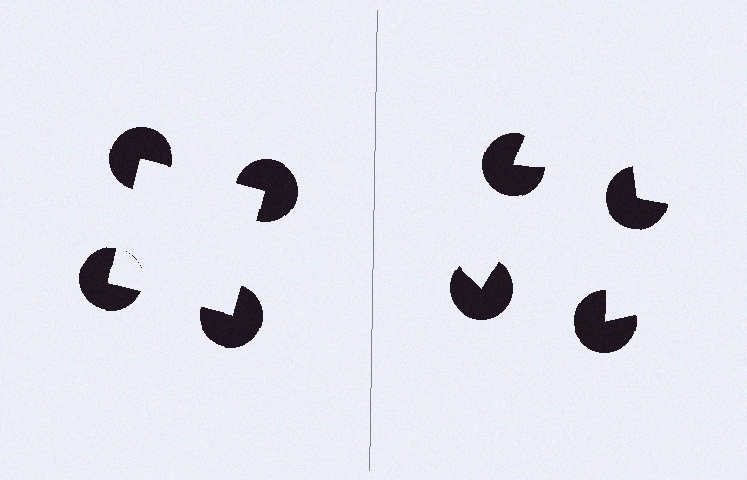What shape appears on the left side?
An illusory square.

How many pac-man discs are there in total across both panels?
8 — 4 on each side.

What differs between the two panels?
The pac-man discs are positioned identically on both sides; only the wedge orientations differ. On the left they align to a square; on the right they are misaligned.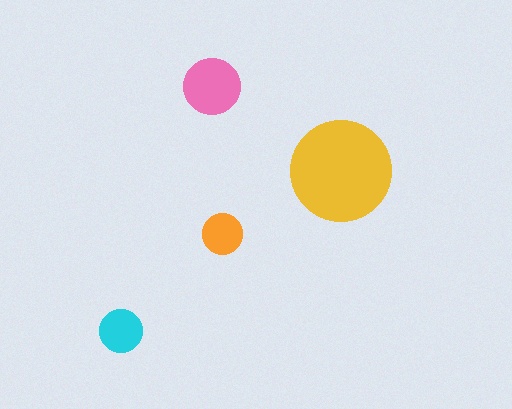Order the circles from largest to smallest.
the yellow one, the pink one, the cyan one, the orange one.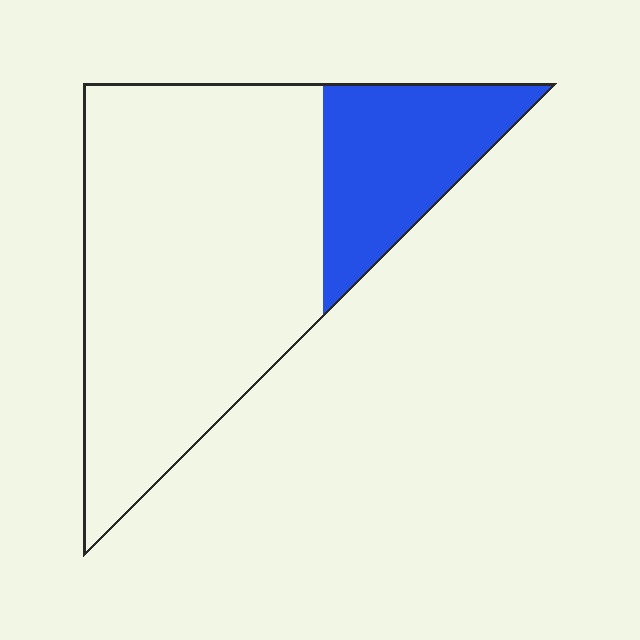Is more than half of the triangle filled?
No.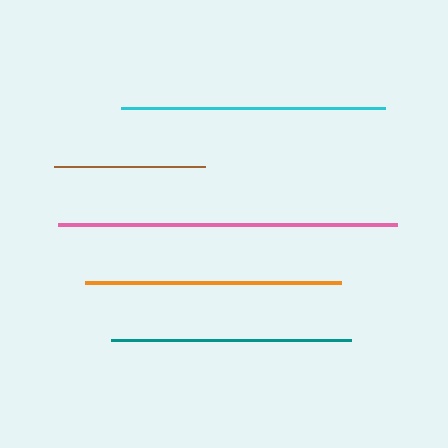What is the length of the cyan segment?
The cyan segment is approximately 264 pixels long.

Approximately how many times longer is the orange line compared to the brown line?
The orange line is approximately 1.7 times the length of the brown line.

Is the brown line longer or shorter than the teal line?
The teal line is longer than the brown line.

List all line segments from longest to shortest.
From longest to shortest: pink, cyan, orange, teal, brown.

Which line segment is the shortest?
The brown line is the shortest at approximately 151 pixels.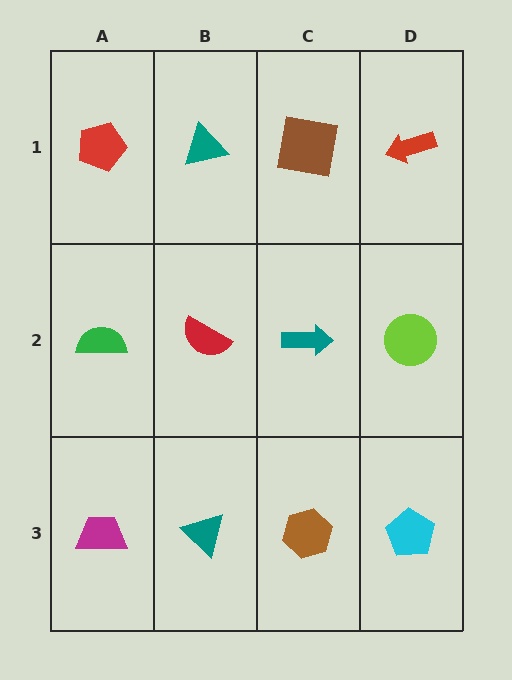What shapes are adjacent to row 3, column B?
A red semicircle (row 2, column B), a magenta trapezoid (row 3, column A), a brown hexagon (row 3, column C).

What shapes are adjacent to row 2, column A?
A red pentagon (row 1, column A), a magenta trapezoid (row 3, column A), a red semicircle (row 2, column B).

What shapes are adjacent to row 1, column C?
A teal arrow (row 2, column C), a teal triangle (row 1, column B), a red arrow (row 1, column D).